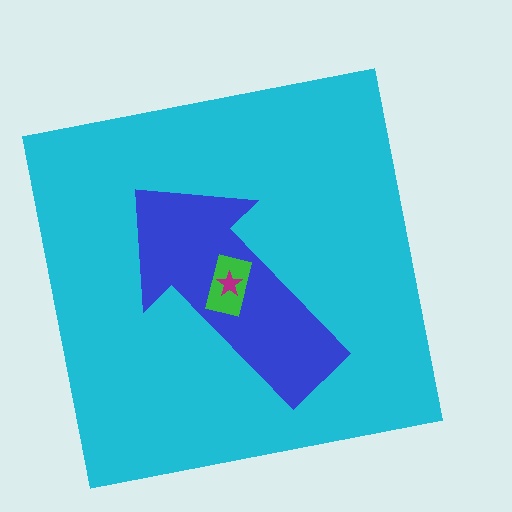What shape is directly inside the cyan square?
The blue arrow.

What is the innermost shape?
The magenta star.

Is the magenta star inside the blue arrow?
Yes.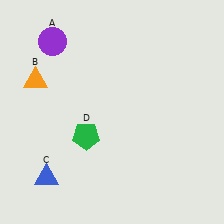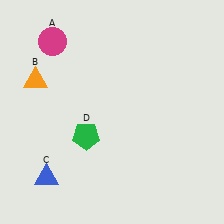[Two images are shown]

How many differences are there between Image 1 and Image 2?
There is 1 difference between the two images.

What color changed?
The circle (A) changed from purple in Image 1 to magenta in Image 2.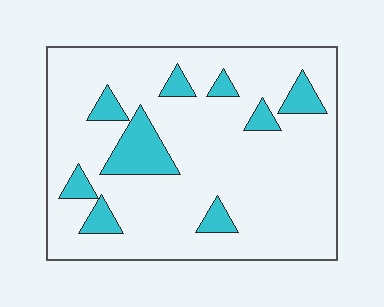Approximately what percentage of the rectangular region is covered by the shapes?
Approximately 15%.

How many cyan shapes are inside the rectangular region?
9.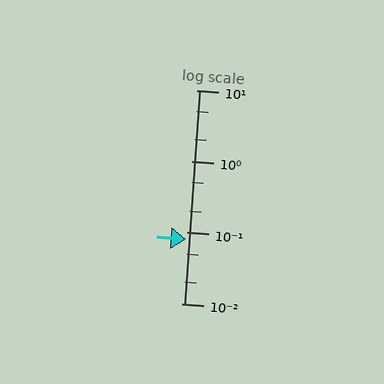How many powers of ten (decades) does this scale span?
The scale spans 3 decades, from 0.01 to 10.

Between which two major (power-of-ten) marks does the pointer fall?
The pointer is between 0.01 and 0.1.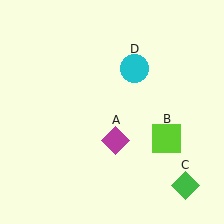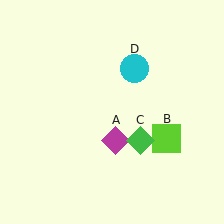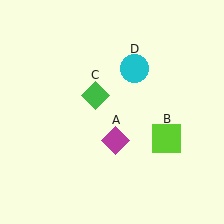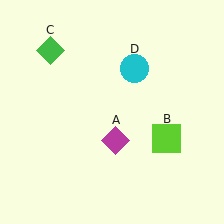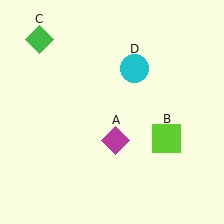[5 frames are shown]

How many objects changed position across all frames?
1 object changed position: green diamond (object C).